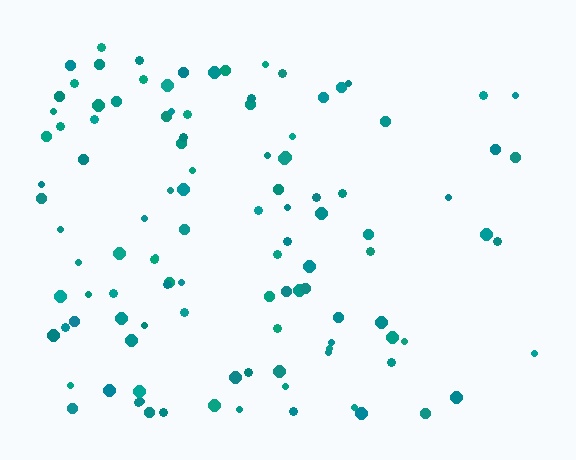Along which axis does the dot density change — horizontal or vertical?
Horizontal.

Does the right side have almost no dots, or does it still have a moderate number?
Still a moderate number, just noticeably fewer than the left.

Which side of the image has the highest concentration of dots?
The left.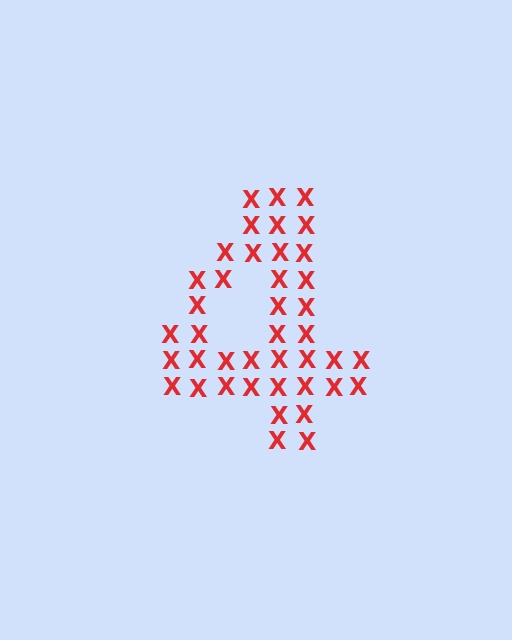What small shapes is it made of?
It is made of small letter X's.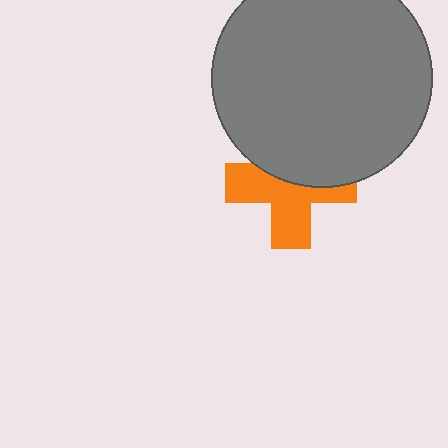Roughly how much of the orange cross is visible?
About half of it is visible (roughly 58%).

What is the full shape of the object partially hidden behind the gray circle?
The partially hidden object is an orange cross.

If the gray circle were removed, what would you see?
You would see the complete orange cross.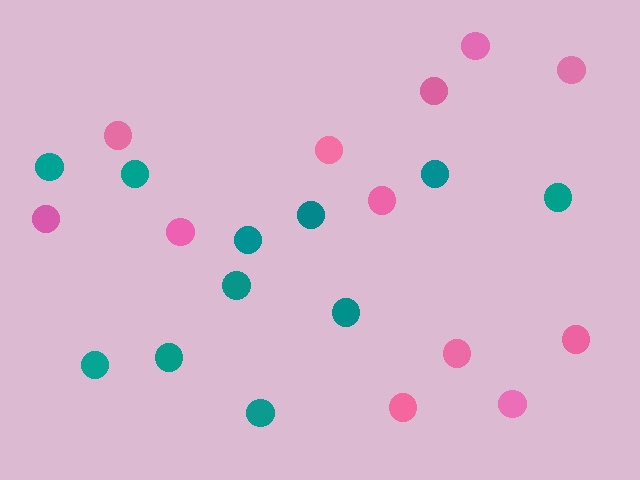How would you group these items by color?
There are 2 groups: one group of teal circles (11) and one group of pink circles (12).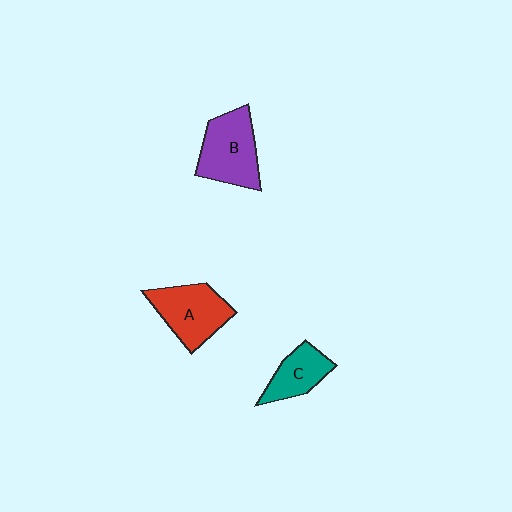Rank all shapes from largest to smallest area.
From largest to smallest: B (purple), A (red), C (teal).